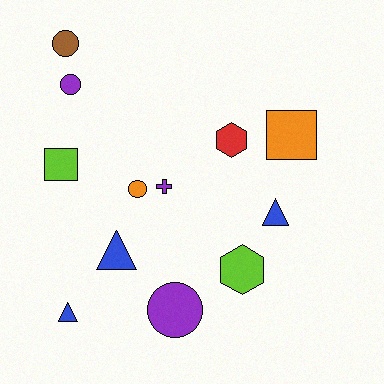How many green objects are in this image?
There are no green objects.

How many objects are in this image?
There are 12 objects.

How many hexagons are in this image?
There are 2 hexagons.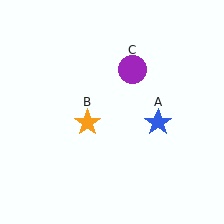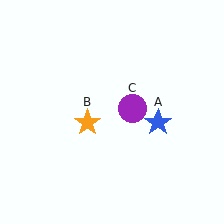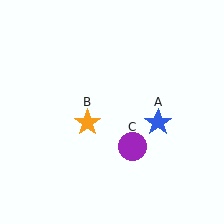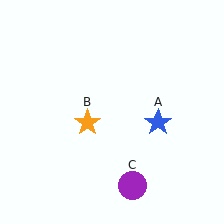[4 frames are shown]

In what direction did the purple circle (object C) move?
The purple circle (object C) moved down.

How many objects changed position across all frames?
1 object changed position: purple circle (object C).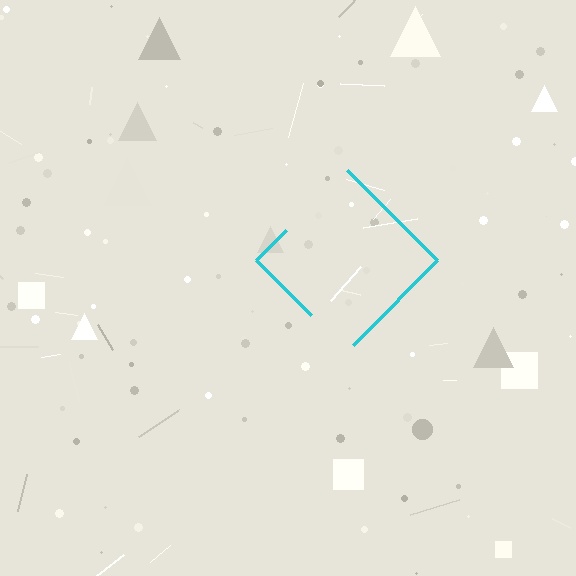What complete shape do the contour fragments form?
The contour fragments form a diamond.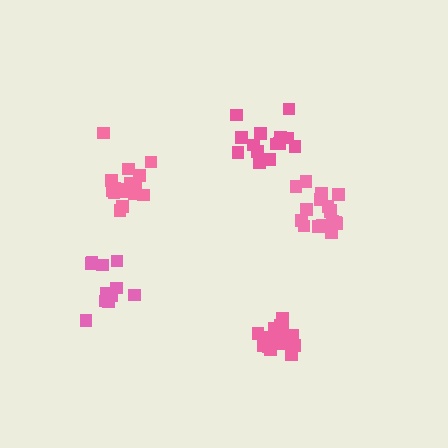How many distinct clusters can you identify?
There are 5 distinct clusters.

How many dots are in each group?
Group 1: 12 dots, Group 2: 17 dots, Group 3: 14 dots, Group 4: 17 dots, Group 5: 15 dots (75 total).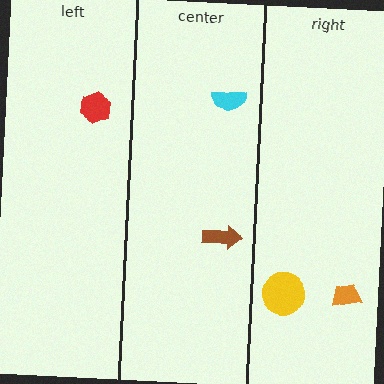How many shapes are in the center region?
2.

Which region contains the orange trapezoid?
The right region.